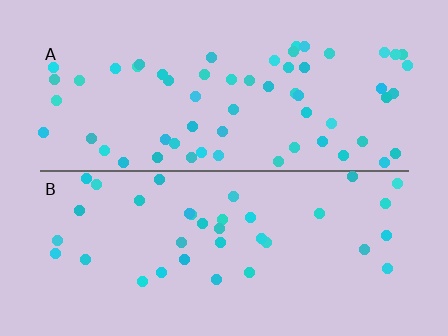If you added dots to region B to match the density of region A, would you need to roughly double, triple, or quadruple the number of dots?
Approximately double.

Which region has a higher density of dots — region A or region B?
A (the top).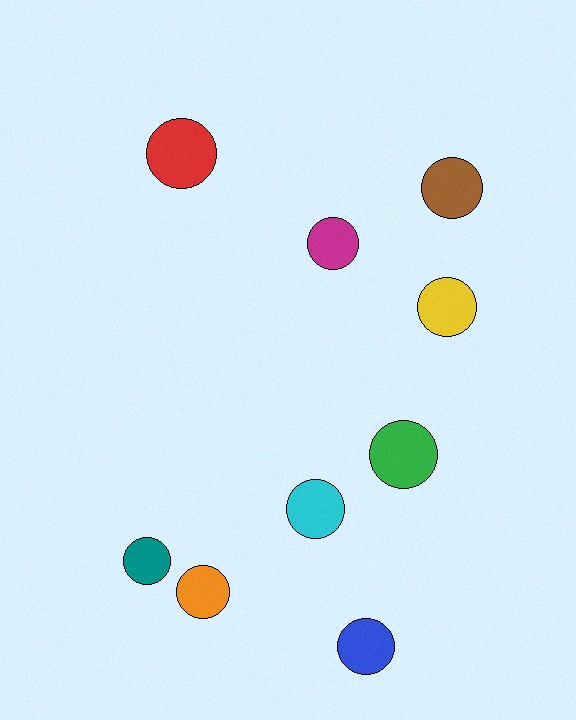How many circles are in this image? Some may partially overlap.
There are 9 circles.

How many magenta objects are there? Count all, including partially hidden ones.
There is 1 magenta object.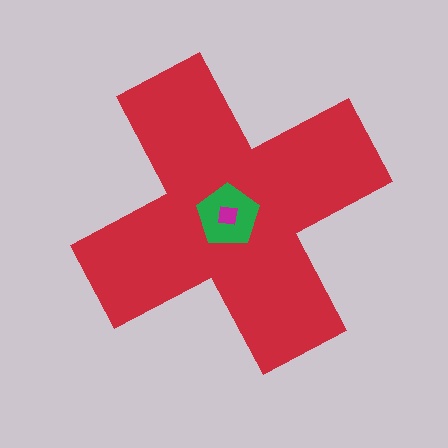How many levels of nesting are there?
3.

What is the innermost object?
The magenta square.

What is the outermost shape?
The red cross.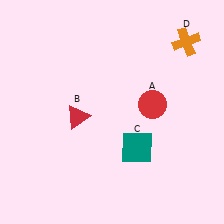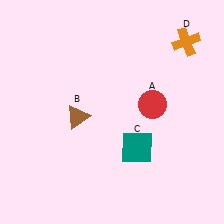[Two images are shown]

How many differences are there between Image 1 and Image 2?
There is 1 difference between the two images.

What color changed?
The triangle (B) changed from red in Image 1 to brown in Image 2.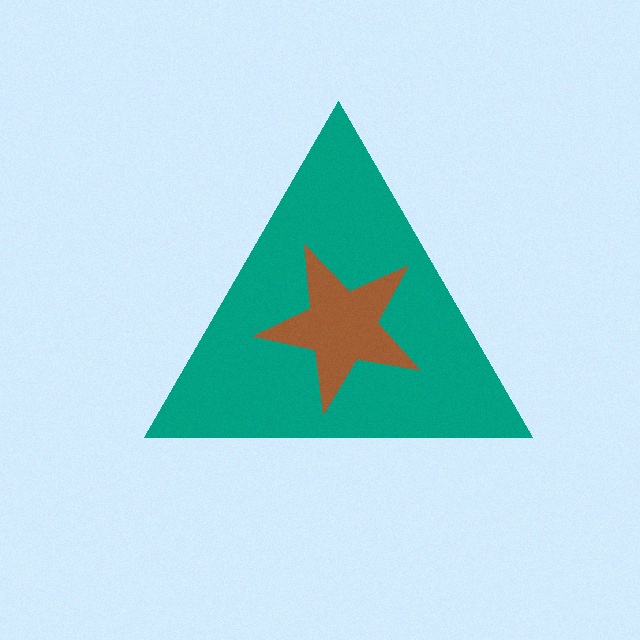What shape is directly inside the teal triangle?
The brown star.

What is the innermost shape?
The brown star.